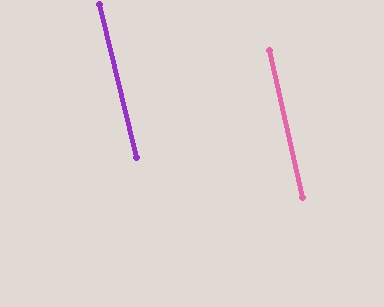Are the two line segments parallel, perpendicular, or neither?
Parallel — their directions differ by only 0.7°.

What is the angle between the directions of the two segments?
Approximately 1 degree.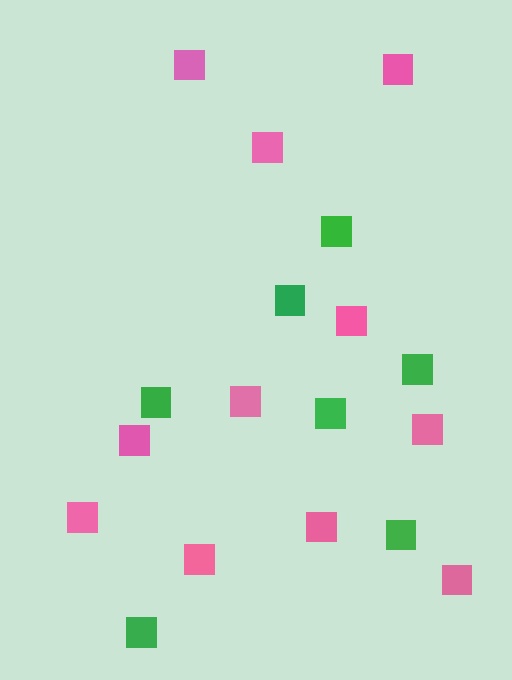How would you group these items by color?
There are 2 groups: one group of pink squares (11) and one group of green squares (7).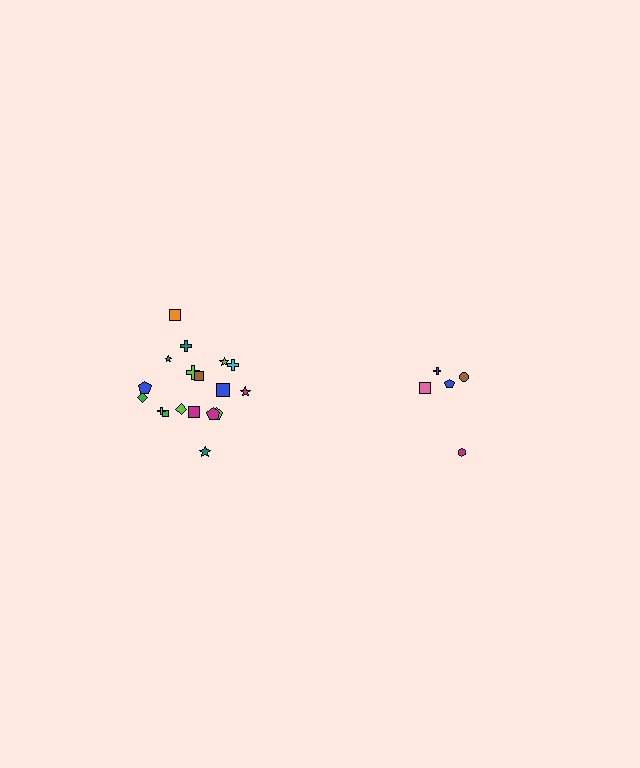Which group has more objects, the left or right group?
The left group.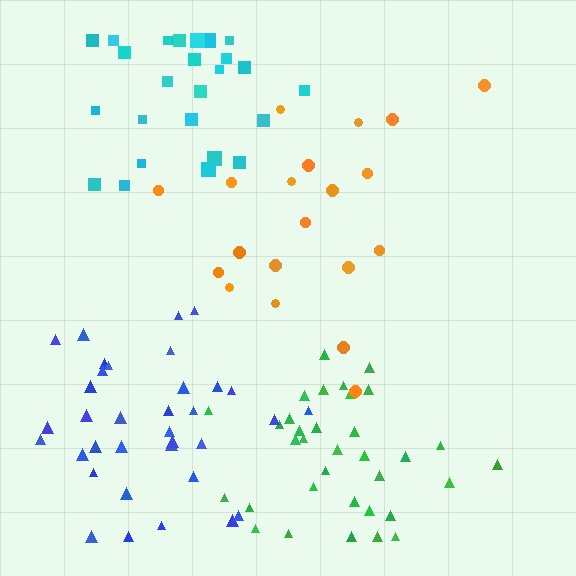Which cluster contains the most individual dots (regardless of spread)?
Blue (35).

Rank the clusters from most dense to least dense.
cyan, green, blue, orange.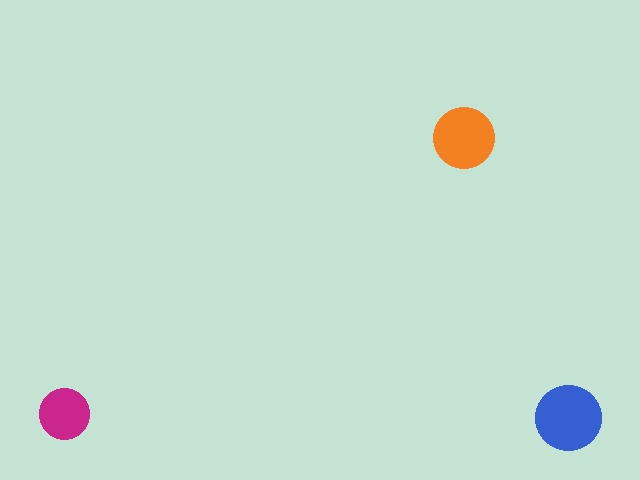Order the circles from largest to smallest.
the blue one, the orange one, the magenta one.